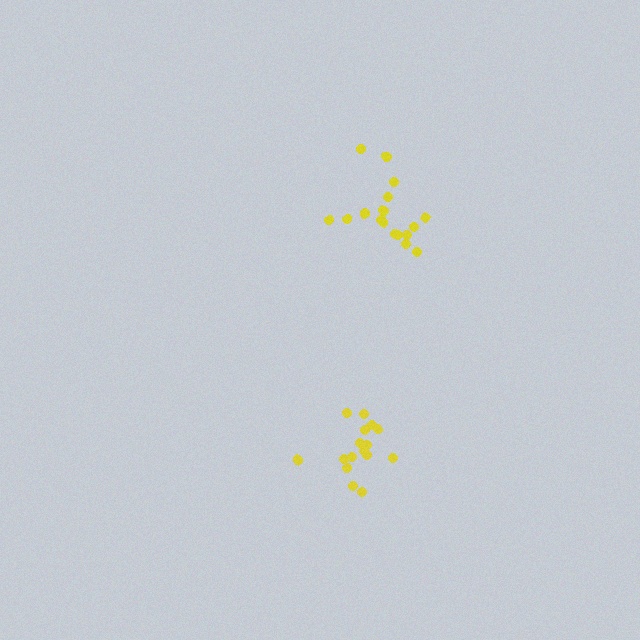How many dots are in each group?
Group 1: 17 dots, Group 2: 16 dots (33 total).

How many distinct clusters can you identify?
There are 2 distinct clusters.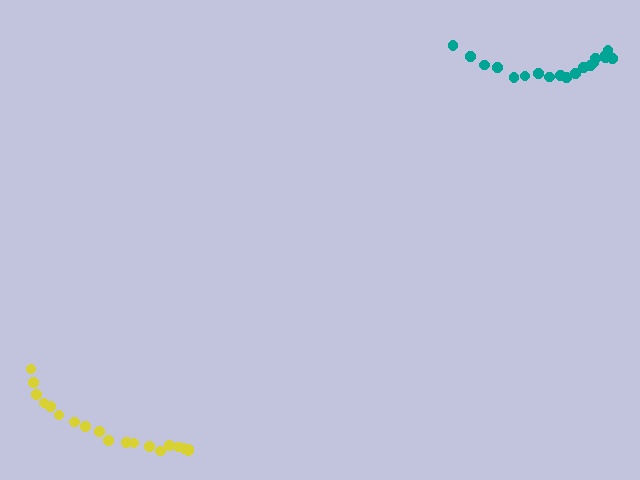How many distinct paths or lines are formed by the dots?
There are 2 distinct paths.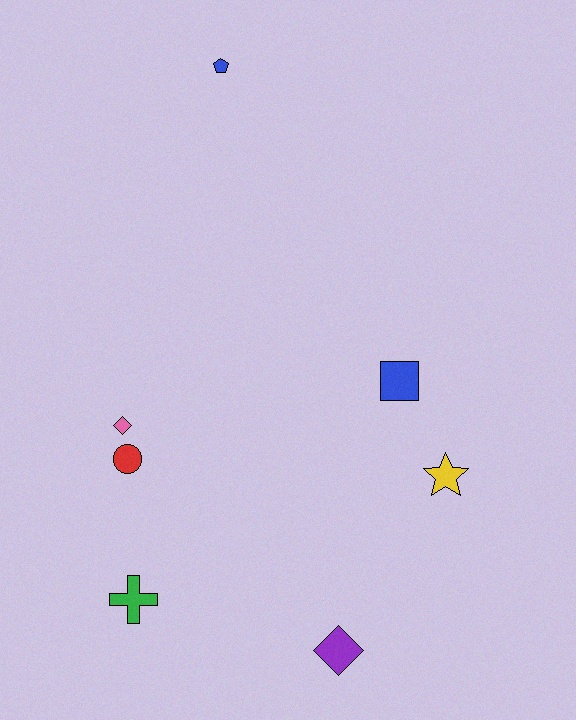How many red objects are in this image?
There is 1 red object.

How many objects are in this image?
There are 7 objects.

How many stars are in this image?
There is 1 star.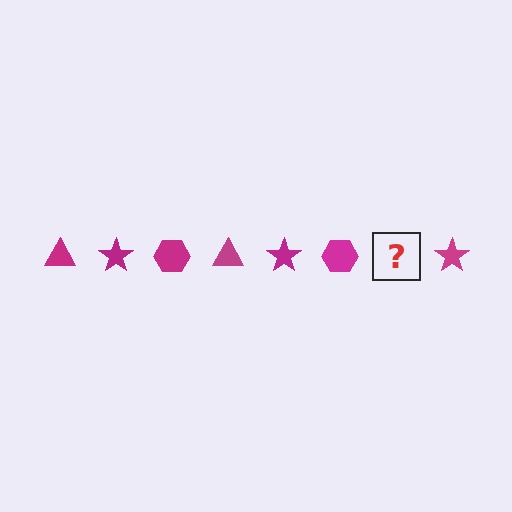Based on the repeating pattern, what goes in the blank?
The blank should be a magenta triangle.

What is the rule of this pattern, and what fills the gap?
The rule is that the pattern cycles through triangle, star, hexagon shapes in magenta. The gap should be filled with a magenta triangle.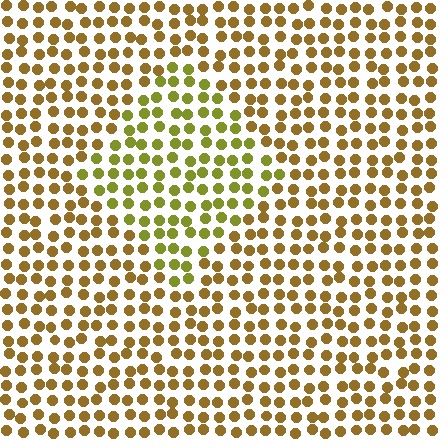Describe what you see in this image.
The image is filled with small brown elements in a uniform arrangement. A diamond-shaped region is visible where the elements are tinted to a slightly different hue, forming a subtle color boundary.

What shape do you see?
I see a diamond.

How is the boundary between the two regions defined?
The boundary is defined purely by a slight shift in hue (about 32 degrees). Spacing, size, and orientation are identical on both sides.